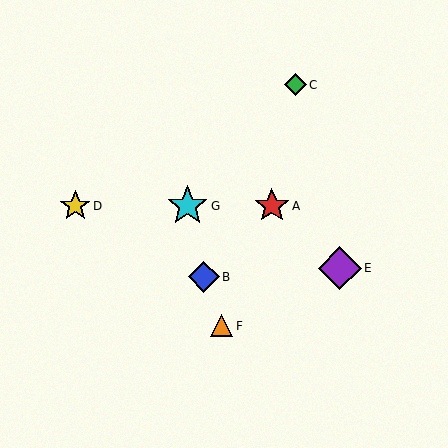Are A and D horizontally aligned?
Yes, both are at y≈206.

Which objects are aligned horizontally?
Objects A, D, G are aligned horizontally.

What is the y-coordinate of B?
Object B is at y≈277.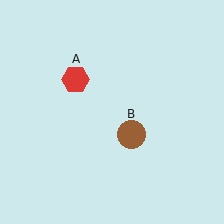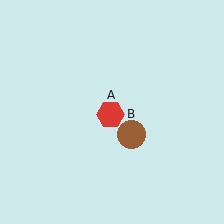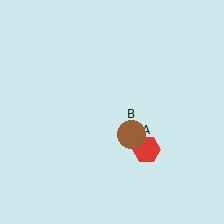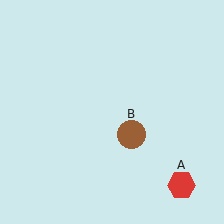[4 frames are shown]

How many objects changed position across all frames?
1 object changed position: red hexagon (object A).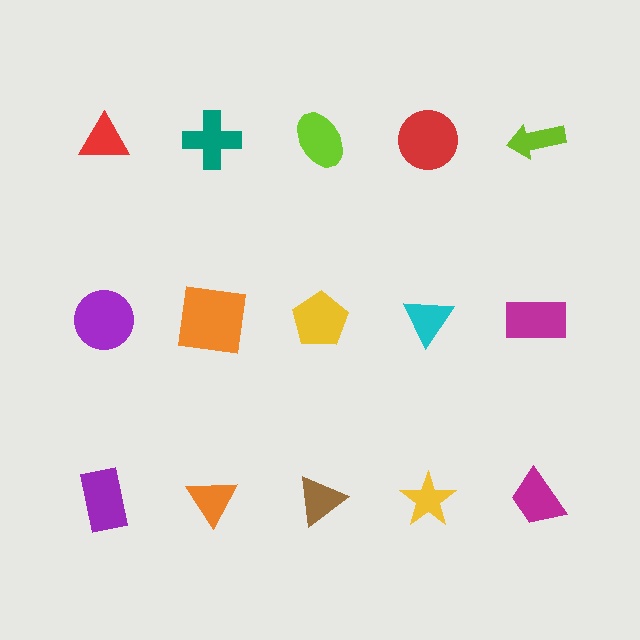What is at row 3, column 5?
A magenta trapezoid.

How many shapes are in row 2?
5 shapes.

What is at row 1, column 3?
A lime ellipse.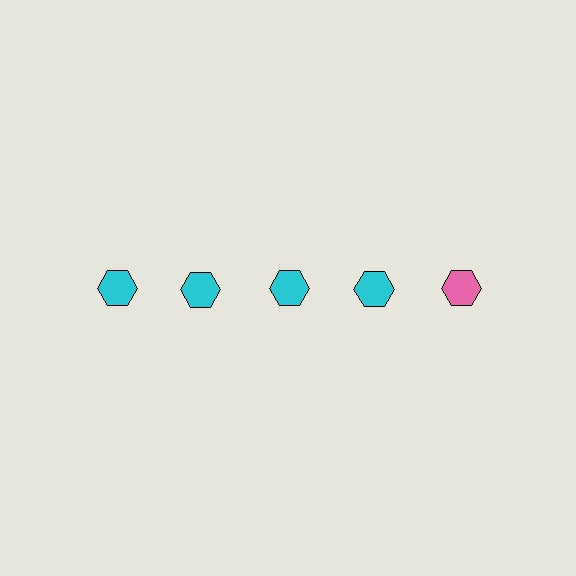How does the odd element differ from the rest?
It has a different color: pink instead of cyan.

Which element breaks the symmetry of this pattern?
The pink hexagon in the top row, rightmost column breaks the symmetry. All other shapes are cyan hexagons.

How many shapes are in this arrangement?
There are 5 shapes arranged in a grid pattern.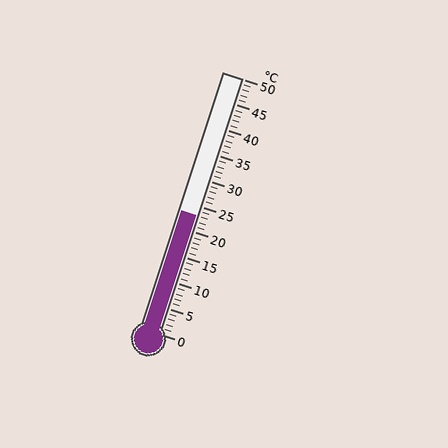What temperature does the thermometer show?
The thermometer shows approximately 23°C.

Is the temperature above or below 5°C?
The temperature is above 5°C.